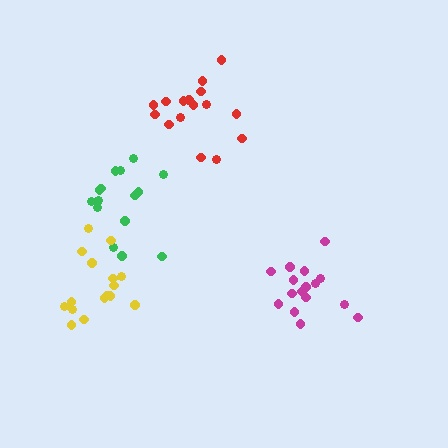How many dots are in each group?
Group 1: 16 dots, Group 2: 15 dots, Group 3: 16 dots, Group 4: 16 dots (63 total).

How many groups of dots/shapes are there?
There are 4 groups.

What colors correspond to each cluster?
The clusters are colored: red, green, yellow, magenta.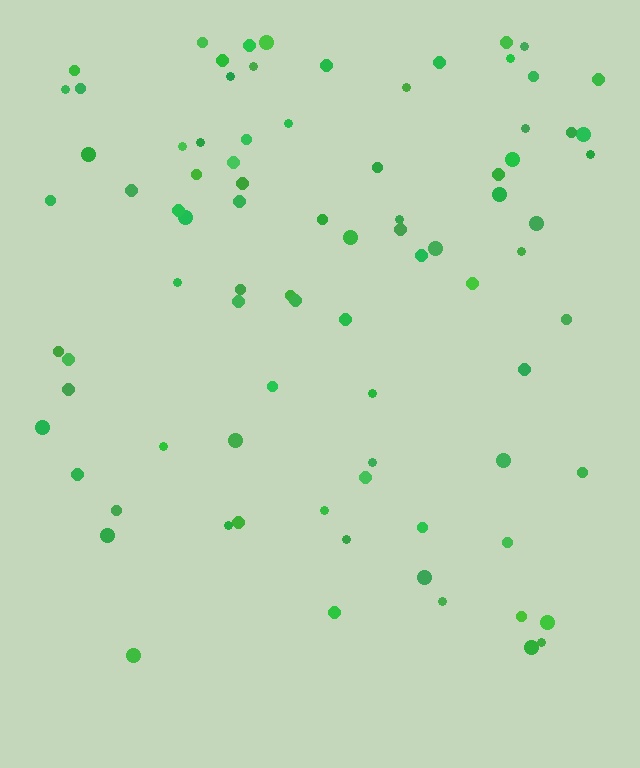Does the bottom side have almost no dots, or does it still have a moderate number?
Still a moderate number, just noticeably fewer than the top.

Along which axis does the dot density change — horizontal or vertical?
Vertical.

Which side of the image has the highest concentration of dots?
The top.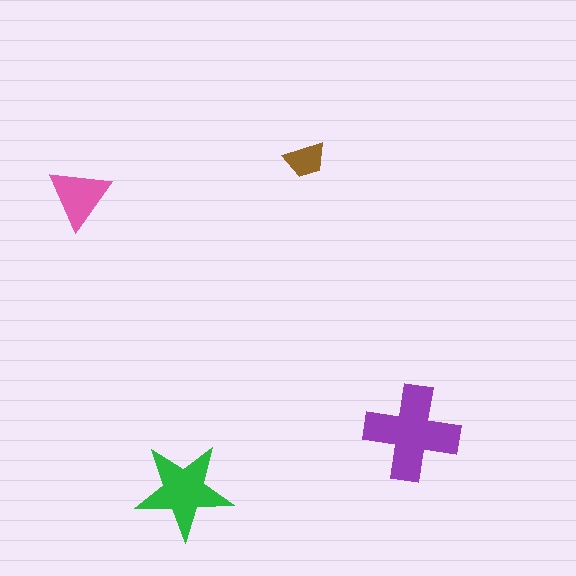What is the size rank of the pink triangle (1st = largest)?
3rd.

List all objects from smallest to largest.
The brown trapezoid, the pink triangle, the green star, the purple cross.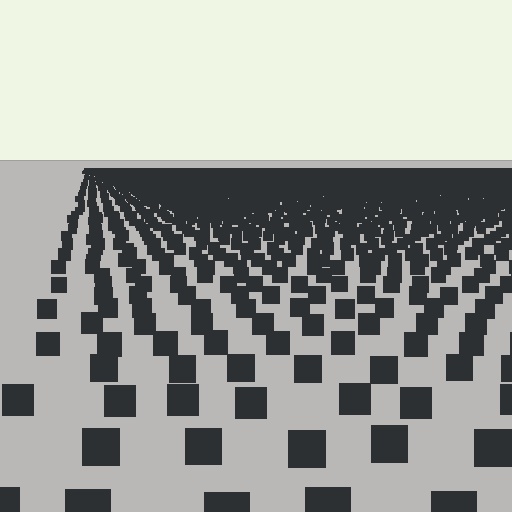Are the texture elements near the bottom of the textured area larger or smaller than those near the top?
Larger. Near the bottom, elements are closer to the viewer and appear at a bigger on-screen size.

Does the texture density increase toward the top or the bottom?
Density increases toward the top.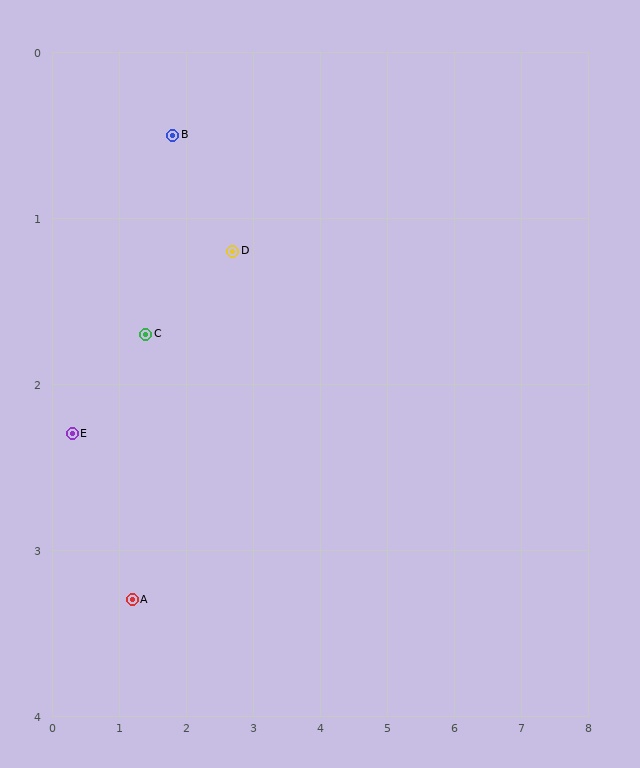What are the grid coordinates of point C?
Point C is at approximately (1.4, 1.7).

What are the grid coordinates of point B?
Point B is at approximately (1.8, 0.5).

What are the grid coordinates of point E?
Point E is at approximately (0.3, 2.3).